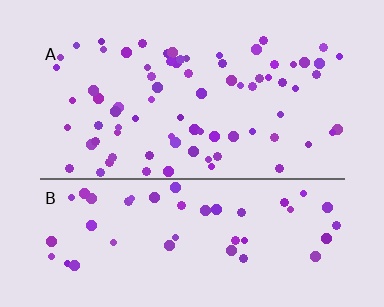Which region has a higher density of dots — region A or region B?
A (the top).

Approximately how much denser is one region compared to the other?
Approximately 1.5× — region A over region B.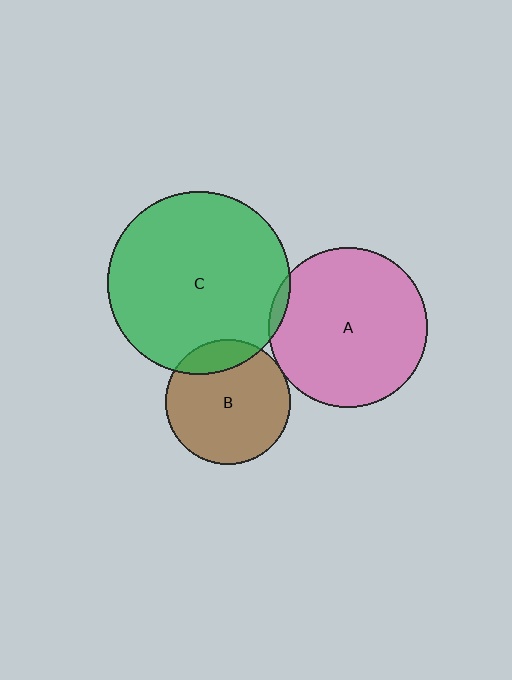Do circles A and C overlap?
Yes.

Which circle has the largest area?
Circle C (green).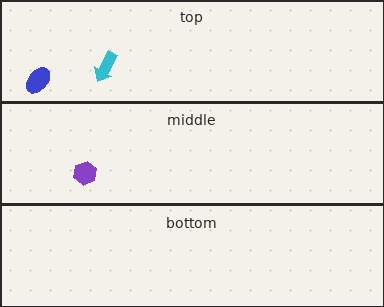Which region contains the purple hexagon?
The middle region.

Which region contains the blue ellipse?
The top region.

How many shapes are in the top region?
2.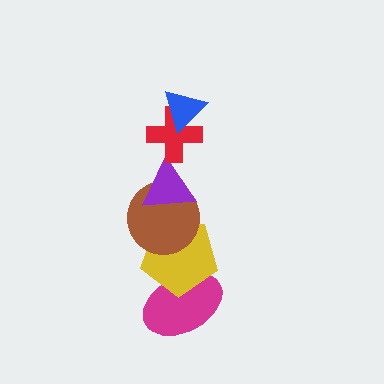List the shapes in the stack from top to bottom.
From top to bottom: the blue triangle, the red cross, the purple triangle, the brown circle, the yellow pentagon, the magenta ellipse.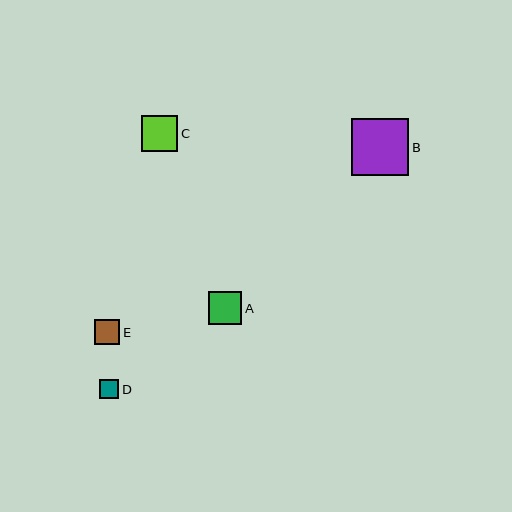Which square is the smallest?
Square D is the smallest with a size of approximately 19 pixels.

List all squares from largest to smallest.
From largest to smallest: B, C, A, E, D.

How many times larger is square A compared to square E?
Square A is approximately 1.3 times the size of square E.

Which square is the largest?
Square B is the largest with a size of approximately 57 pixels.